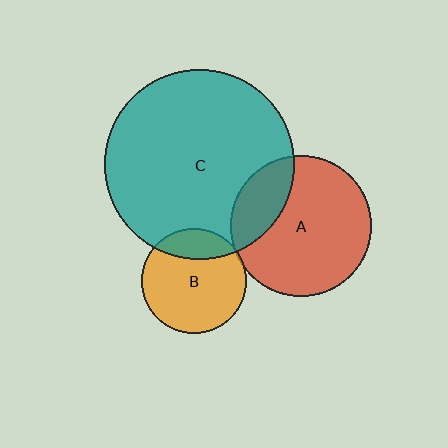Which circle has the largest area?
Circle C (teal).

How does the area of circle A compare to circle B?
Approximately 1.8 times.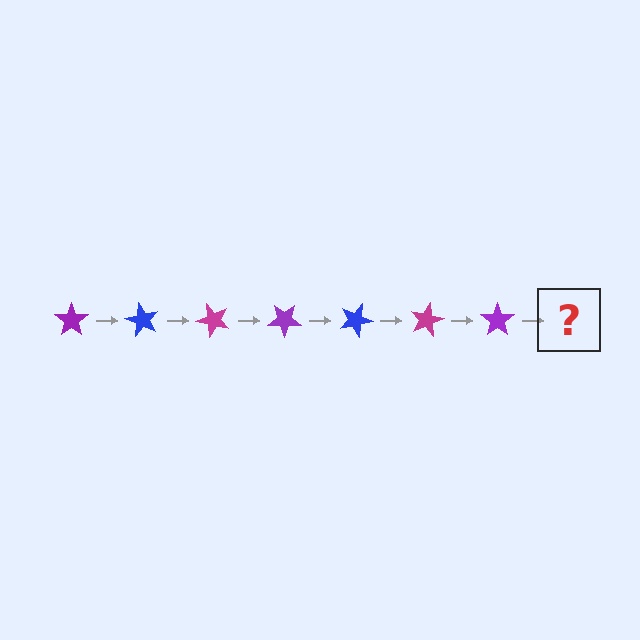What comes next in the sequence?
The next element should be a blue star, rotated 420 degrees from the start.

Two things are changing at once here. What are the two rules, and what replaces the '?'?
The two rules are that it rotates 60 degrees each step and the color cycles through purple, blue, and magenta. The '?' should be a blue star, rotated 420 degrees from the start.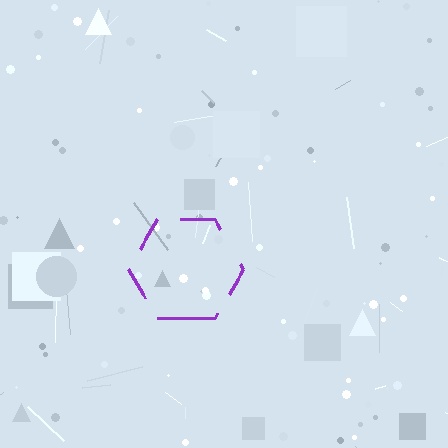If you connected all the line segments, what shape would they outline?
They would outline a hexagon.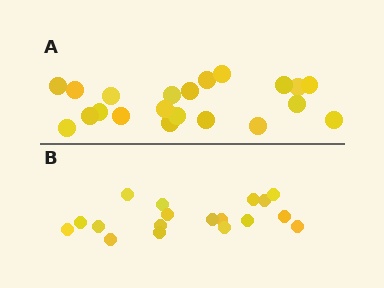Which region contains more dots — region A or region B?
Region A (the top region) has more dots.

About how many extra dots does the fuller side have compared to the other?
Region A has just a few more — roughly 2 or 3 more dots than region B.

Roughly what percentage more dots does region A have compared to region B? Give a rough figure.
About 15% more.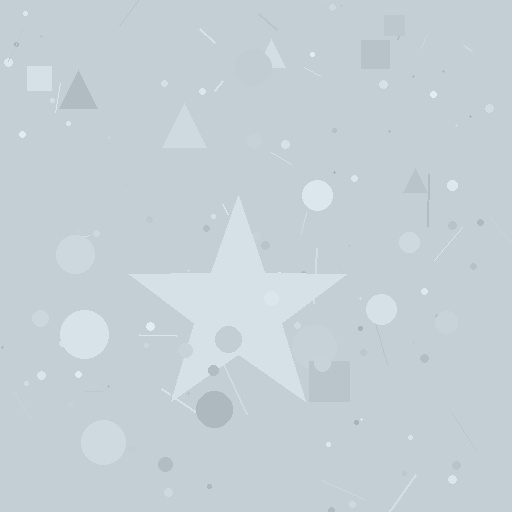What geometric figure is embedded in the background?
A star is embedded in the background.